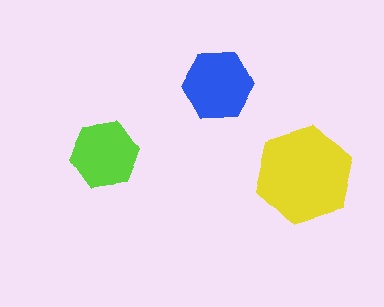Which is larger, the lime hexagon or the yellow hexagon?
The yellow one.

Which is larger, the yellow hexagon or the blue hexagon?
The yellow one.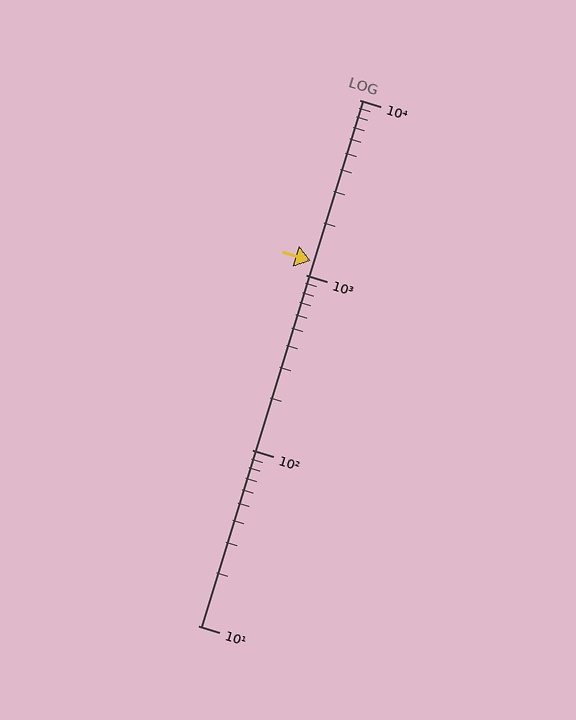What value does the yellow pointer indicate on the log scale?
The pointer indicates approximately 1200.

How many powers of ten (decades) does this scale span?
The scale spans 3 decades, from 10 to 10000.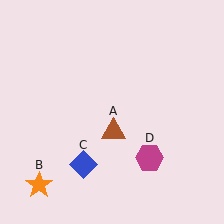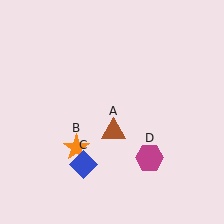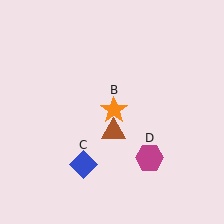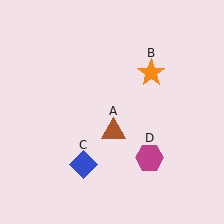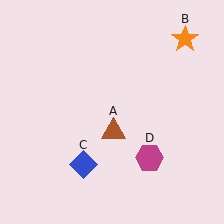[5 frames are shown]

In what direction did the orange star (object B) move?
The orange star (object B) moved up and to the right.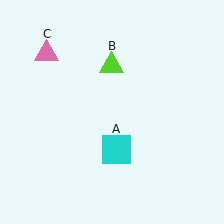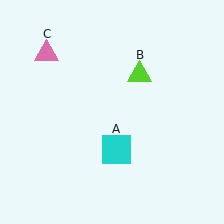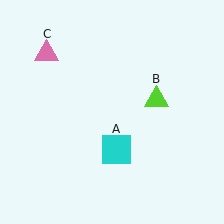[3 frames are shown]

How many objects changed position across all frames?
1 object changed position: lime triangle (object B).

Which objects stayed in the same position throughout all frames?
Cyan square (object A) and pink triangle (object C) remained stationary.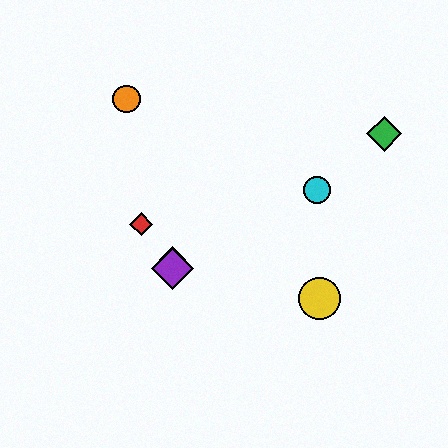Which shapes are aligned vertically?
The blue diamond, the purple diamond are aligned vertically.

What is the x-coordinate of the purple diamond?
The purple diamond is at x≈173.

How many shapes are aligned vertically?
2 shapes (the blue diamond, the purple diamond) are aligned vertically.